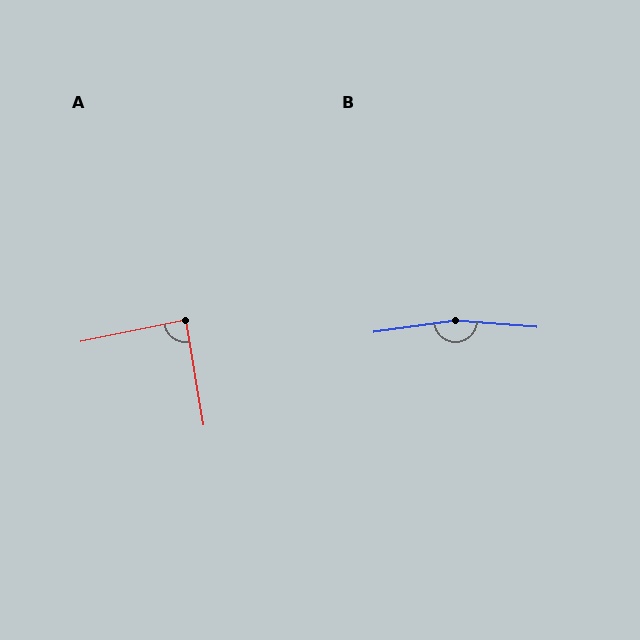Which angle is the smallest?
A, at approximately 88 degrees.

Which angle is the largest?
B, at approximately 167 degrees.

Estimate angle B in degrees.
Approximately 167 degrees.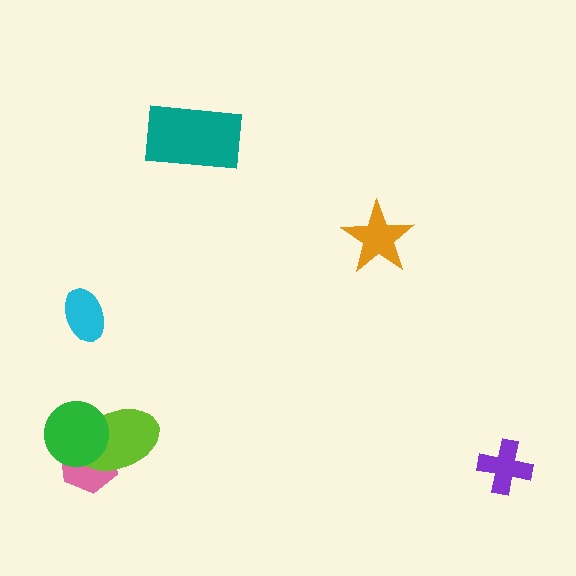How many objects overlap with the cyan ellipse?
0 objects overlap with the cyan ellipse.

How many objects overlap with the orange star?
0 objects overlap with the orange star.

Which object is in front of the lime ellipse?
The green circle is in front of the lime ellipse.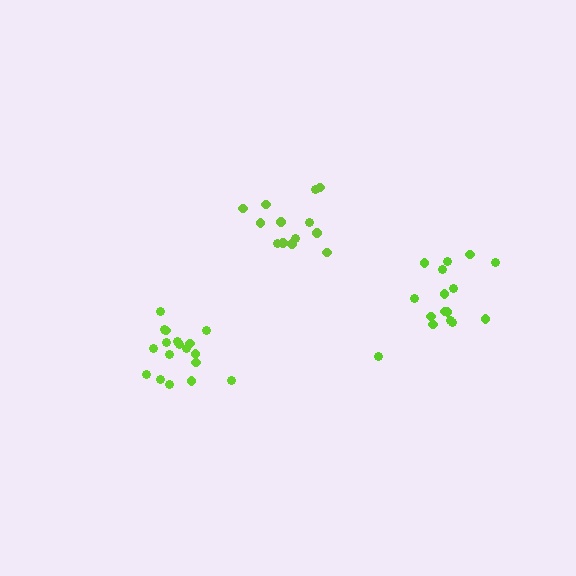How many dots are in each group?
Group 1: 19 dots, Group 2: 13 dots, Group 3: 16 dots (48 total).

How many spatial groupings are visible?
There are 3 spatial groupings.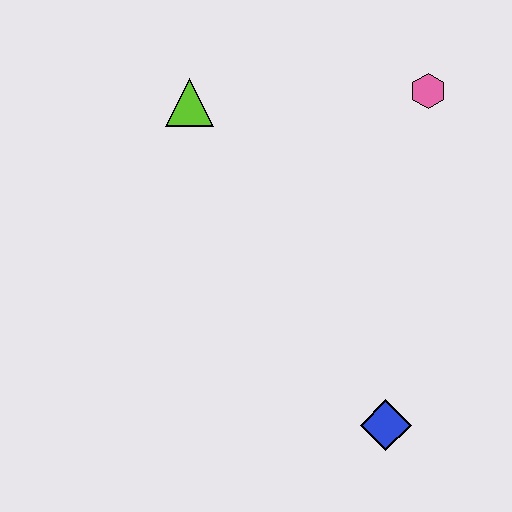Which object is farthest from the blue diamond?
The lime triangle is farthest from the blue diamond.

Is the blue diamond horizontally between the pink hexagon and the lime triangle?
Yes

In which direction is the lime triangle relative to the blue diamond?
The lime triangle is above the blue diamond.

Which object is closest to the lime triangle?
The pink hexagon is closest to the lime triangle.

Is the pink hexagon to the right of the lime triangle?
Yes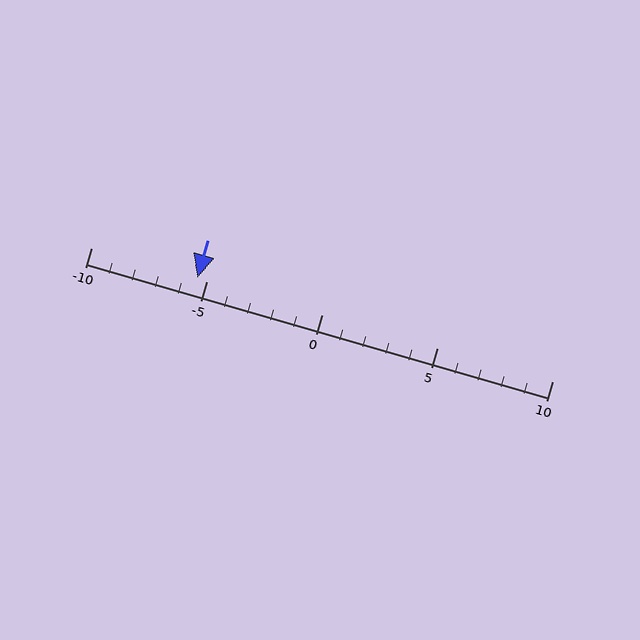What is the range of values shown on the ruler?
The ruler shows values from -10 to 10.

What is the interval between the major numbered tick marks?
The major tick marks are spaced 5 units apart.